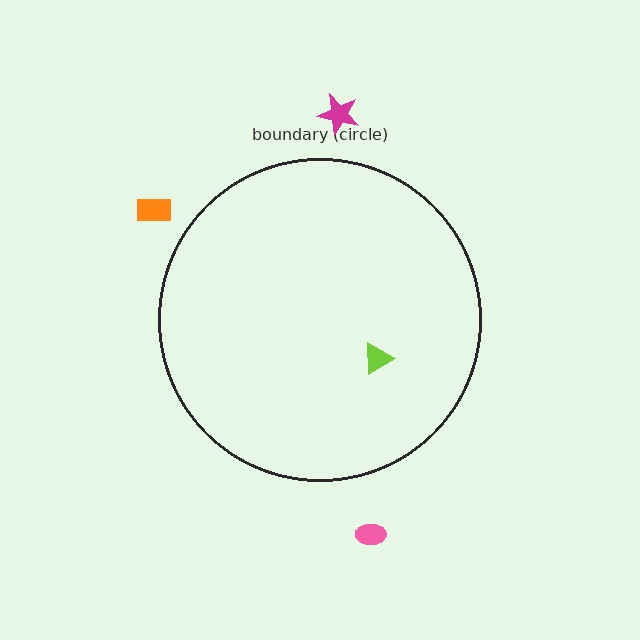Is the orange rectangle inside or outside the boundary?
Outside.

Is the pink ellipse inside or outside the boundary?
Outside.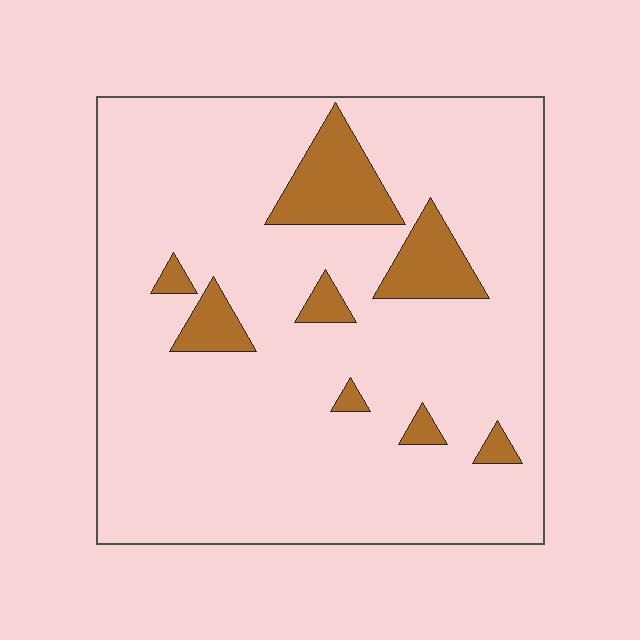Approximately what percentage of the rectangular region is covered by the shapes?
Approximately 10%.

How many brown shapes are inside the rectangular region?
8.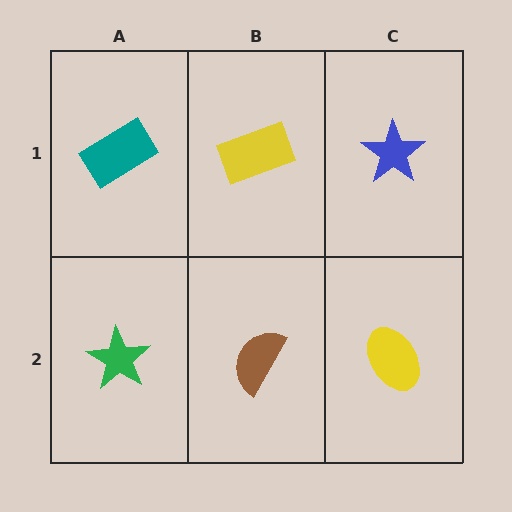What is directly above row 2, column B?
A yellow rectangle.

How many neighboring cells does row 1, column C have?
2.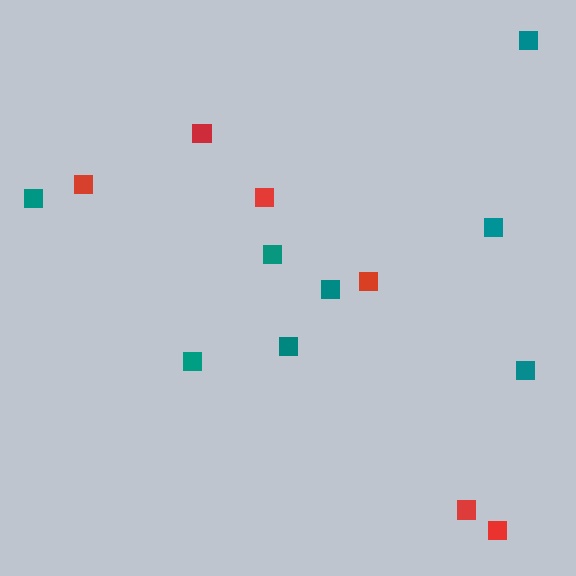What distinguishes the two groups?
There are 2 groups: one group of red squares (6) and one group of teal squares (8).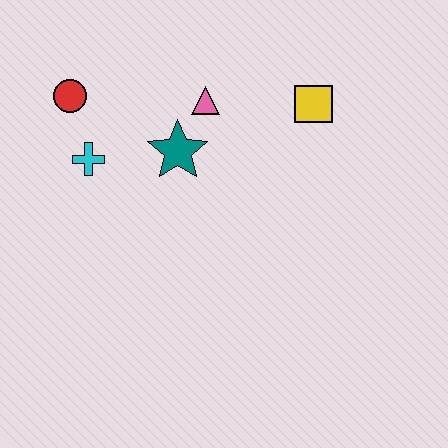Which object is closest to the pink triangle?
The teal star is closest to the pink triangle.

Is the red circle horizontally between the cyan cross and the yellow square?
No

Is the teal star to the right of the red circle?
Yes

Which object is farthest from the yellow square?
The red circle is farthest from the yellow square.